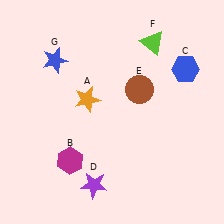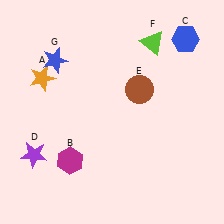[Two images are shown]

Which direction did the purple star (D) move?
The purple star (D) moved left.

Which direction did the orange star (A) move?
The orange star (A) moved left.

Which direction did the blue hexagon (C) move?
The blue hexagon (C) moved up.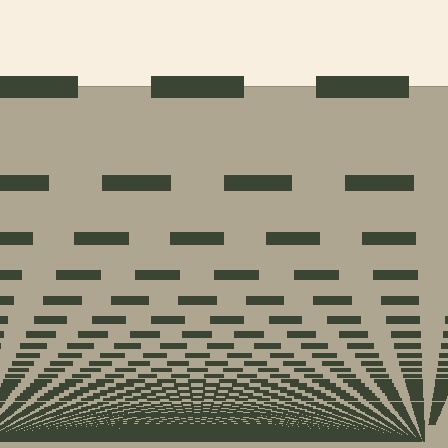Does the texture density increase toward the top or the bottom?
Density increases toward the bottom.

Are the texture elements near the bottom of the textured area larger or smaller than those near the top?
Smaller. The gradient is inverted — elements near the bottom are smaller and denser.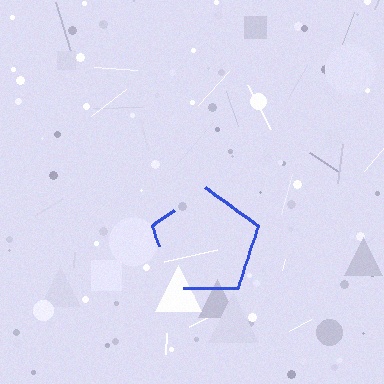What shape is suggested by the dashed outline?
The dashed outline suggests a pentagon.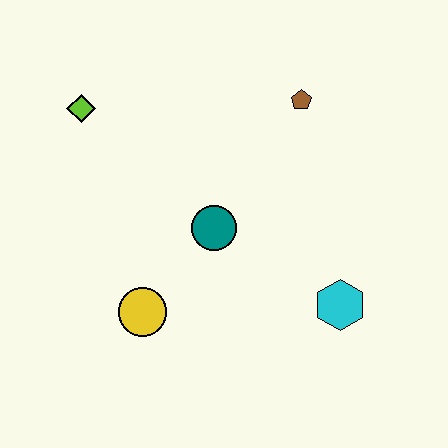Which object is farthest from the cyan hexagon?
The lime diamond is farthest from the cyan hexagon.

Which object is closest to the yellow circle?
The teal circle is closest to the yellow circle.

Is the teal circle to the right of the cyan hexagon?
No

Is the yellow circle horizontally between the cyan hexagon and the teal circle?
No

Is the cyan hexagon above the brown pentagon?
No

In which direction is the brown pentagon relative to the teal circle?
The brown pentagon is above the teal circle.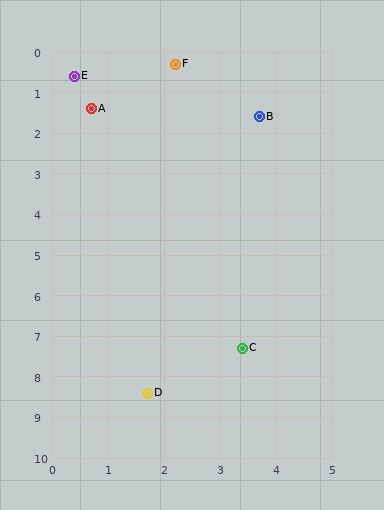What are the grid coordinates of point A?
Point A is at approximately (0.7, 1.4).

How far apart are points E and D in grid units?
Points E and D are about 7.9 grid units apart.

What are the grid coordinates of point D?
Point D is at approximately (1.7, 8.4).